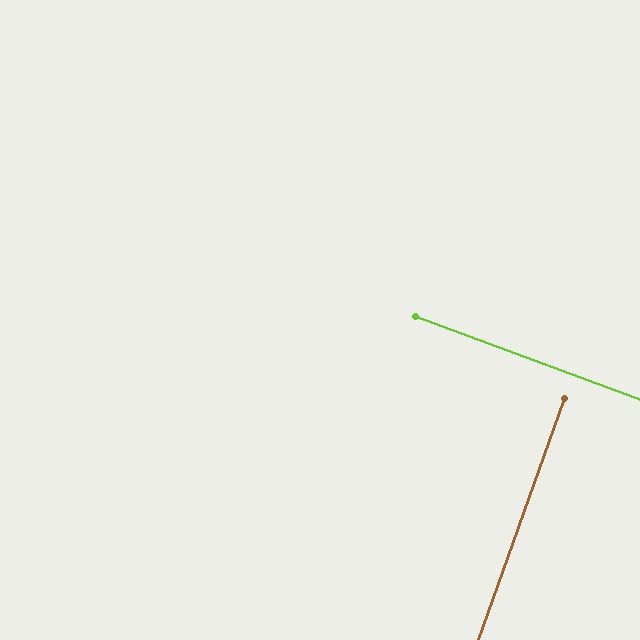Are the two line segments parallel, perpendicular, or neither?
Perpendicular — they meet at approximately 89°.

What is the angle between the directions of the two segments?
Approximately 89 degrees.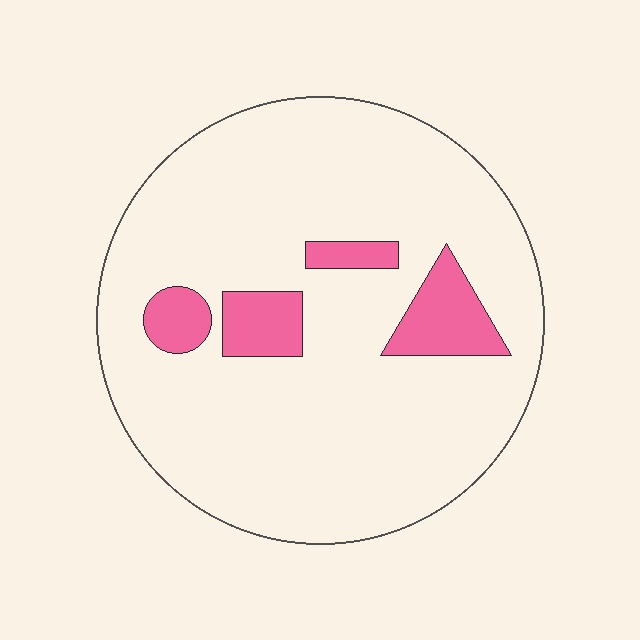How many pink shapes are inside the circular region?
4.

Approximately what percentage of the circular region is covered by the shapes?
Approximately 10%.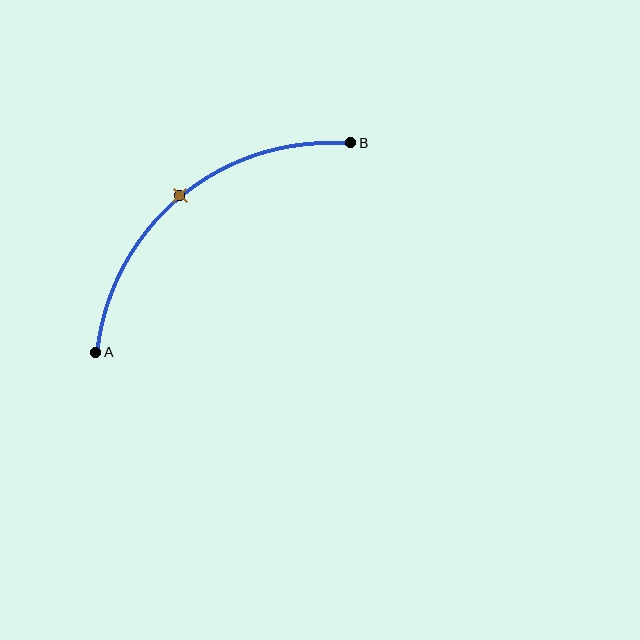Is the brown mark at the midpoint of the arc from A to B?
Yes. The brown mark lies on the arc at equal arc-length from both A and B — it is the arc midpoint.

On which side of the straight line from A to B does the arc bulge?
The arc bulges above and to the left of the straight line connecting A and B.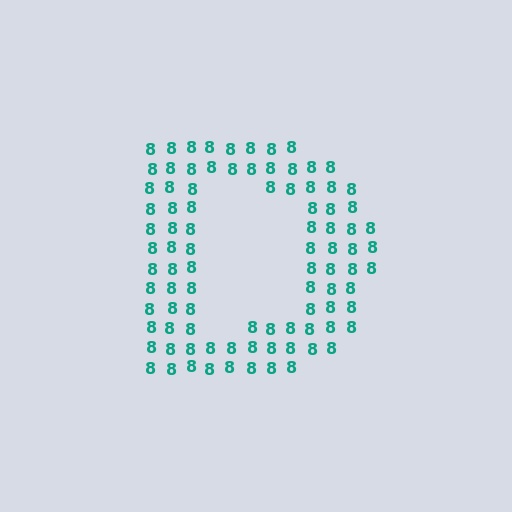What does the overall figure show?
The overall figure shows the letter D.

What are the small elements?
The small elements are digit 8's.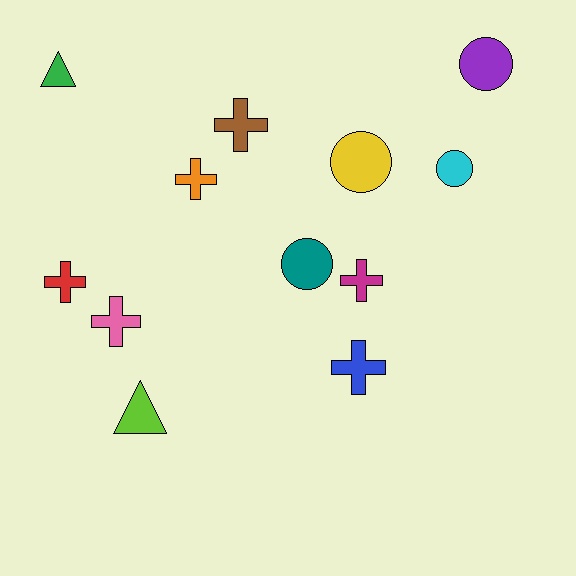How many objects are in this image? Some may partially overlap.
There are 12 objects.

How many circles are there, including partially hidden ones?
There are 4 circles.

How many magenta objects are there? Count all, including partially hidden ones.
There is 1 magenta object.